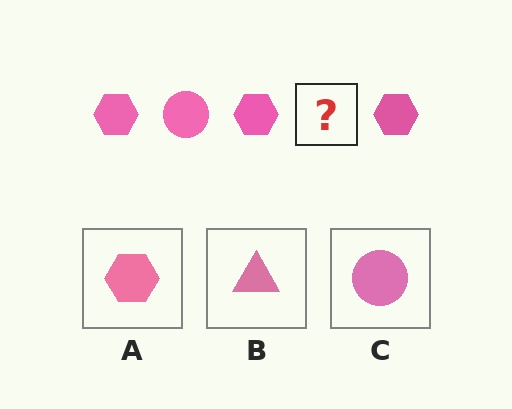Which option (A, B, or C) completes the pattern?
C.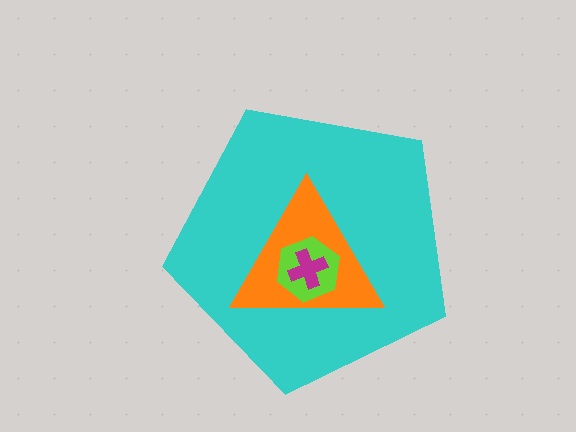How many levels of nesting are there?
4.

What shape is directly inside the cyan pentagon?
The orange triangle.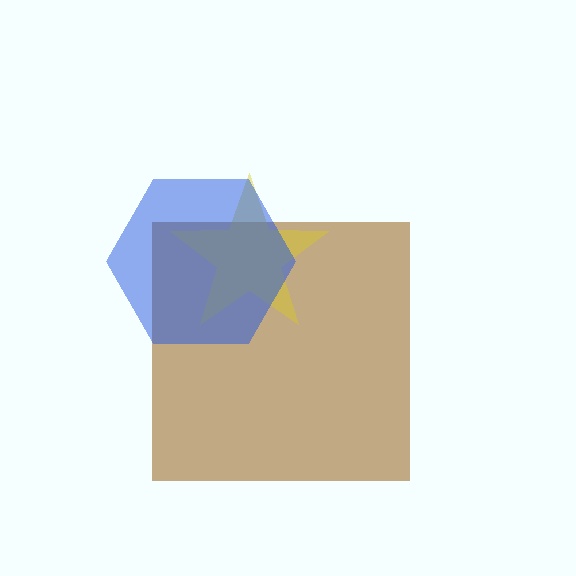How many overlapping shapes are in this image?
There are 3 overlapping shapes in the image.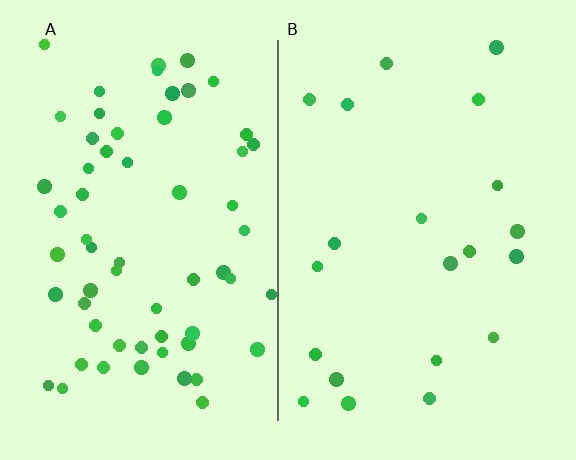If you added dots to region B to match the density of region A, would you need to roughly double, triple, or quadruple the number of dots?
Approximately triple.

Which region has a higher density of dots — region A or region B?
A (the left).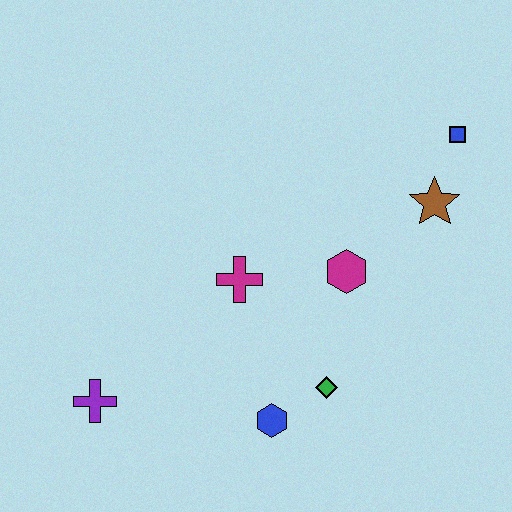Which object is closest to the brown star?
The blue square is closest to the brown star.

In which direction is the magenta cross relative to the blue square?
The magenta cross is to the left of the blue square.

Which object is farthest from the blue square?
The purple cross is farthest from the blue square.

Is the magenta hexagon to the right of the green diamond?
Yes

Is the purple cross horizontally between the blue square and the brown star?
No